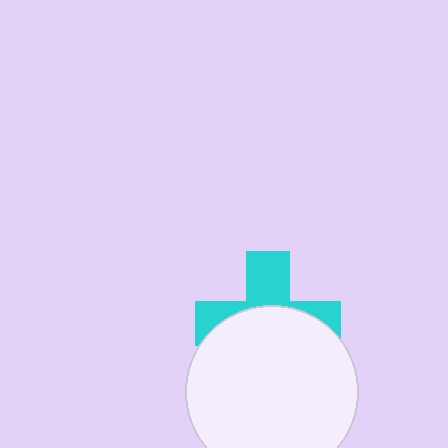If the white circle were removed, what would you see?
You would see the complete cyan cross.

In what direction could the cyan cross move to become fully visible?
The cyan cross could move up. That would shift it out from behind the white circle entirely.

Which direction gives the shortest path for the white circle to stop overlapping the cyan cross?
Moving down gives the shortest separation.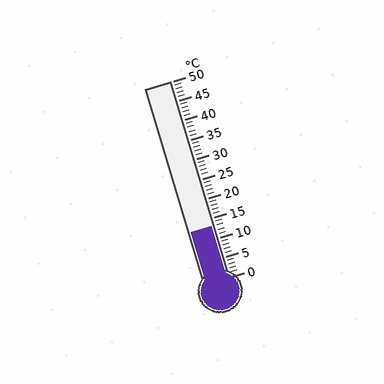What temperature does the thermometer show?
The thermometer shows approximately 13°C.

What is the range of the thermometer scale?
The thermometer scale ranges from 0°C to 50°C.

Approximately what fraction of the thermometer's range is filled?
The thermometer is filled to approximately 25% of its range.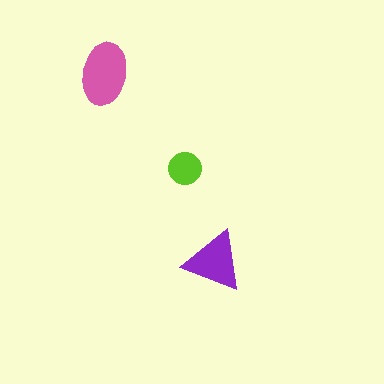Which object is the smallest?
The lime circle.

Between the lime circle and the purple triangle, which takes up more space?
The purple triangle.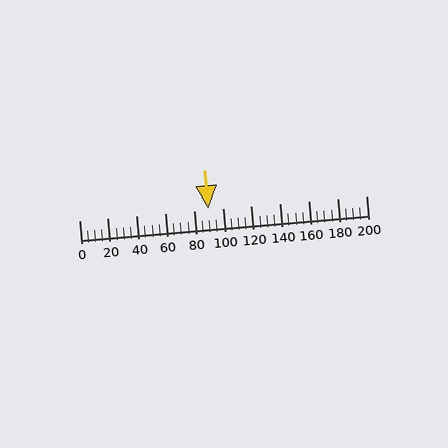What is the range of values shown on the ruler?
The ruler shows values from 0 to 200.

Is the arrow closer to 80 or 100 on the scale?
The arrow is closer to 100.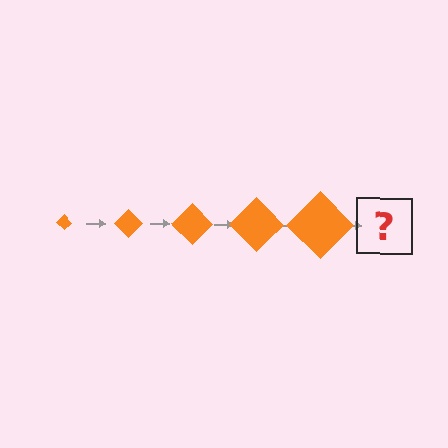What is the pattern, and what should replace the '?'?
The pattern is that the diamond gets progressively larger each step. The '?' should be an orange diamond, larger than the previous one.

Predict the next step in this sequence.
The next step is an orange diamond, larger than the previous one.